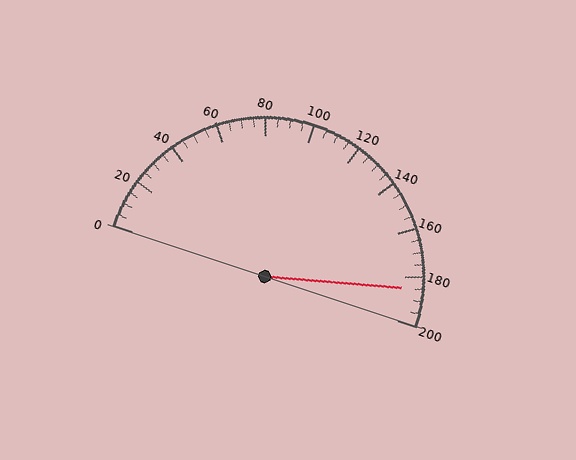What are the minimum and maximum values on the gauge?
The gauge ranges from 0 to 200.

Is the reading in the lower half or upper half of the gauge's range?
The reading is in the upper half of the range (0 to 200).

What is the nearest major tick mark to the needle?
The nearest major tick mark is 180.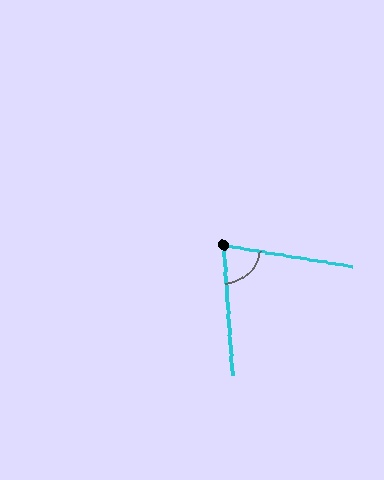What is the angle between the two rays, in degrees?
Approximately 77 degrees.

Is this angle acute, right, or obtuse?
It is acute.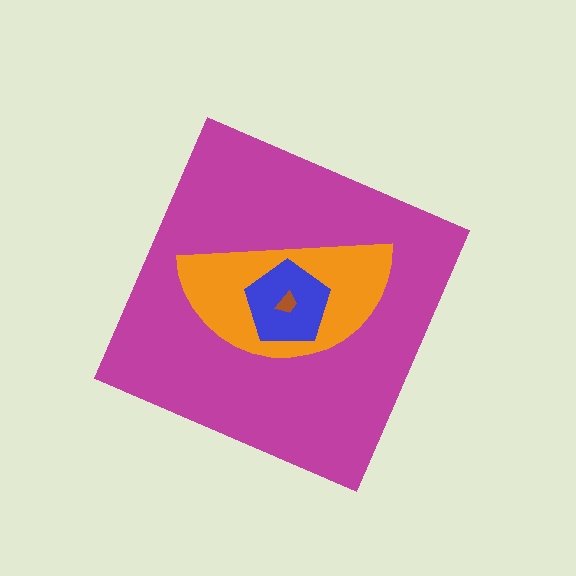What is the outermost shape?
The magenta diamond.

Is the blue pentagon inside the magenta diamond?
Yes.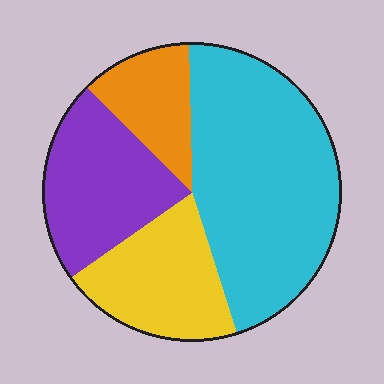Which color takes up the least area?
Orange, at roughly 10%.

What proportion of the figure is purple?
Purple takes up between a sixth and a third of the figure.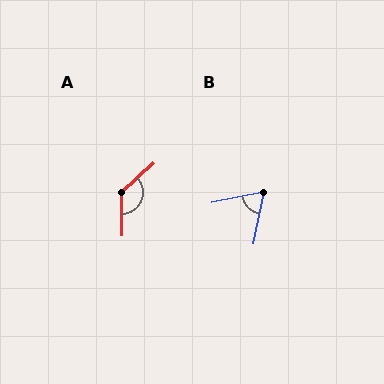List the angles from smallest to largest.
B (66°), A (132°).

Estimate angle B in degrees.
Approximately 66 degrees.